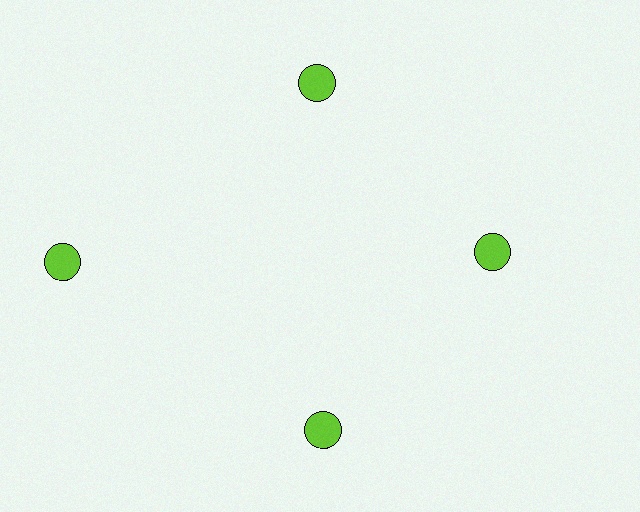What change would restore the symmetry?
The symmetry would be restored by moving it inward, back onto the ring so that all 4 circles sit at equal angles and equal distance from the center.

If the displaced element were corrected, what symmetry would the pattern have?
It would have 4-fold rotational symmetry — the pattern would map onto itself every 90 degrees.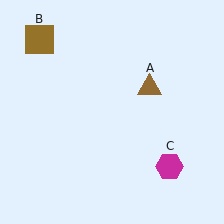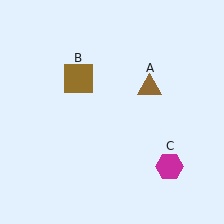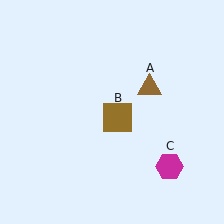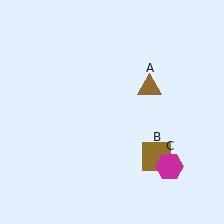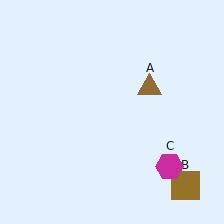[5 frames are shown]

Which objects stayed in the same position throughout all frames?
Brown triangle (object A) and magenta hexagon (object C) remained stationary.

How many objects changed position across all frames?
1 object changed position: brown square (object B).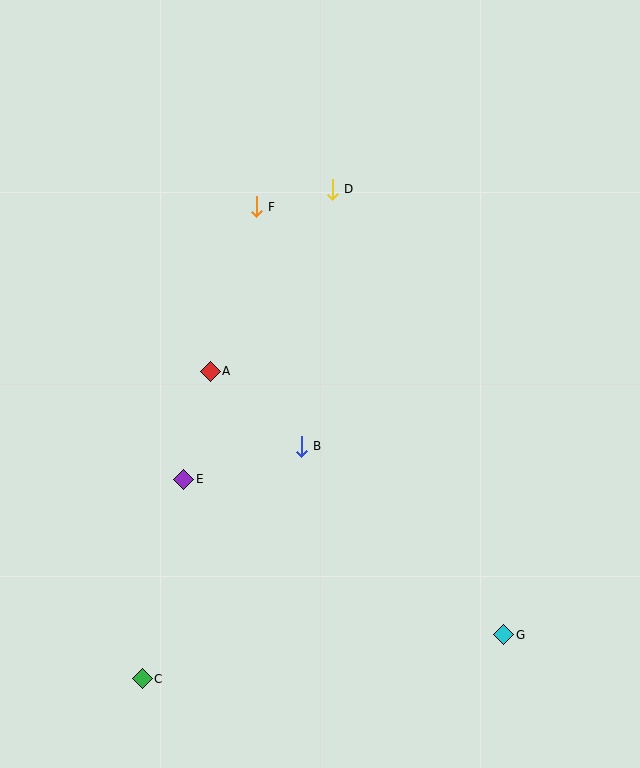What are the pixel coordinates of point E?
Point E is at (184, 479).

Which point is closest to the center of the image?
Point B at (301, 446) is closest to the center.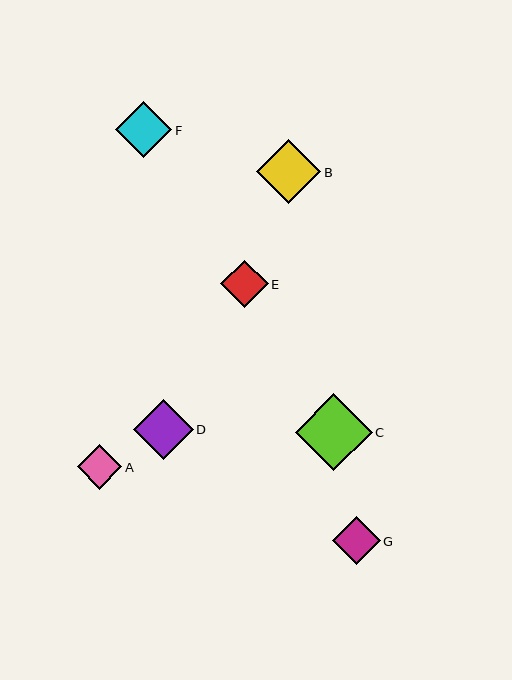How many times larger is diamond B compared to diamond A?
Diamond B is approximately 1.4 times the size of diamond A.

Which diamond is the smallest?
Diamond A is the smallest with a size of approximately 45 pixels.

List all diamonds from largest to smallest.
From largest to smallest: C, B, D, F, E, G, A.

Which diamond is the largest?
Diamond C is the largest with a size of approximately 77 pixels.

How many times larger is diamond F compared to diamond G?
Diamond F is approximately 1.2 times the size of diamond G.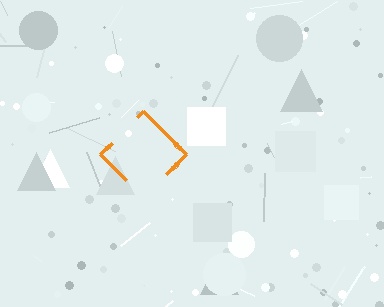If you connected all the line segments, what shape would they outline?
They would outline a diamond.